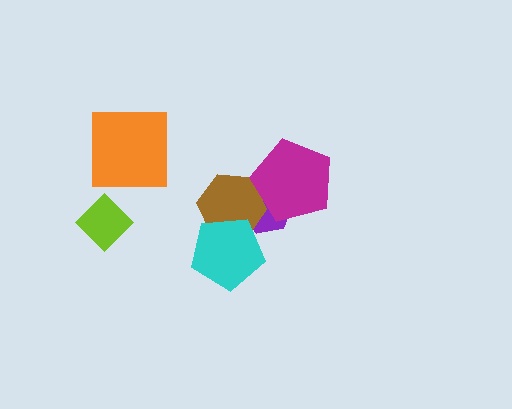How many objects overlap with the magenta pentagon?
2 objects overlap with the magenta pentagon.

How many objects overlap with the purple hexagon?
3 objects overlap with the purple hexagon.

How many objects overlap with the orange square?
0 objects overlap with the orange square.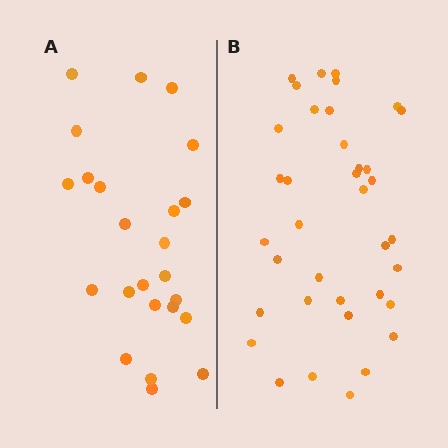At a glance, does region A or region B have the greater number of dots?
Region B (the right region) has more dots.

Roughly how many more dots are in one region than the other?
Region B has approximately 15 more dots than region A.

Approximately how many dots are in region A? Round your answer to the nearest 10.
About 20 dots. (The exact count is 24, which rounds to 20.)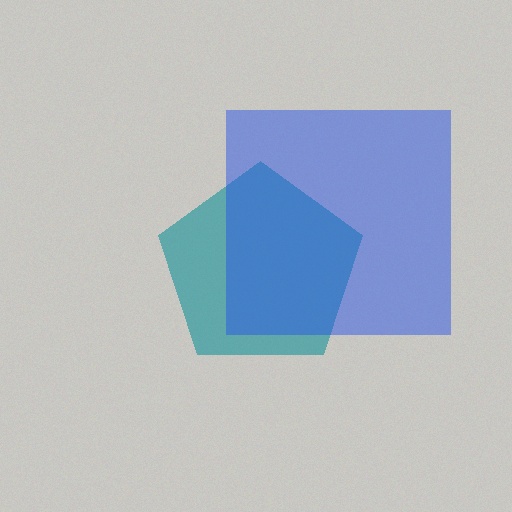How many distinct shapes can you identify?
There are 2 distinct shapes: a teal pentagon, a blue square.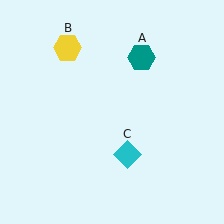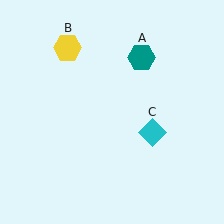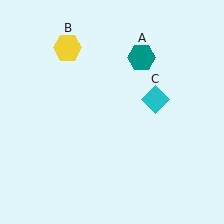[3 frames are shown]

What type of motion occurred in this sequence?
The cyan diamond (object C) rotated counterclockwise around the center of the scene.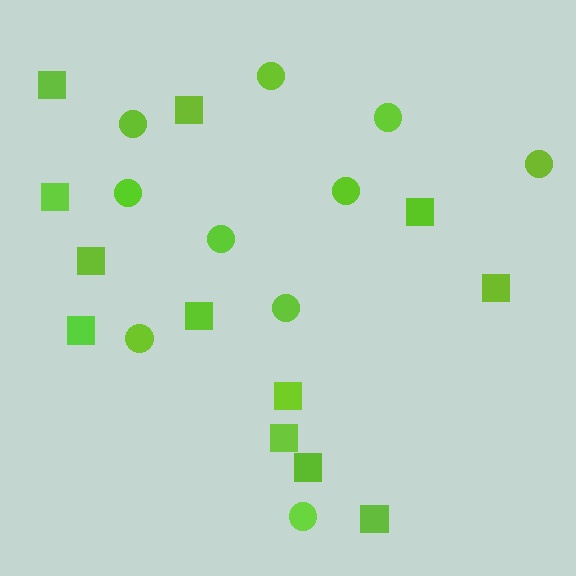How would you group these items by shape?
There are 2 groups: one group of squares (12) and one group of circles (10).